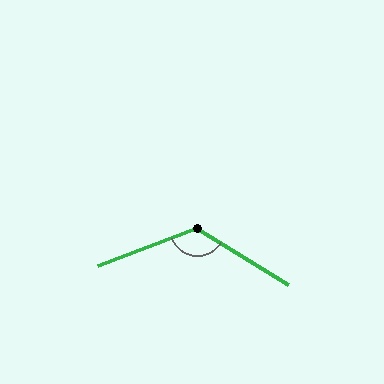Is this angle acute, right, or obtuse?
It is obtuse.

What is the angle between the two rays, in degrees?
Approximately 127 degrees.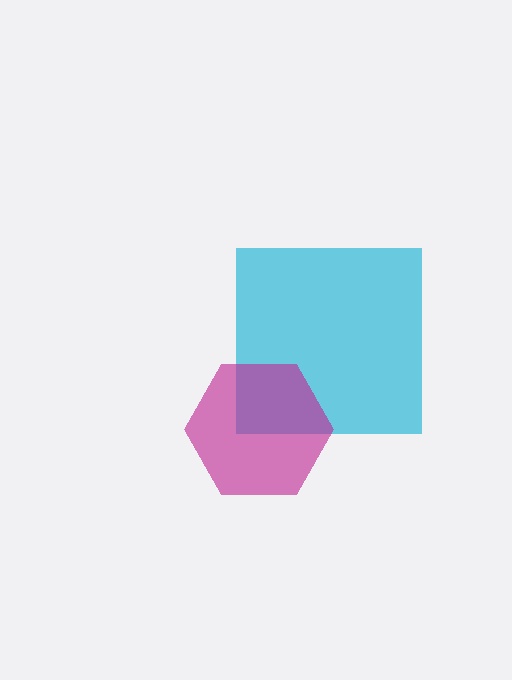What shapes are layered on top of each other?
The layered shapes are: a cyan square, a magenta hexagon.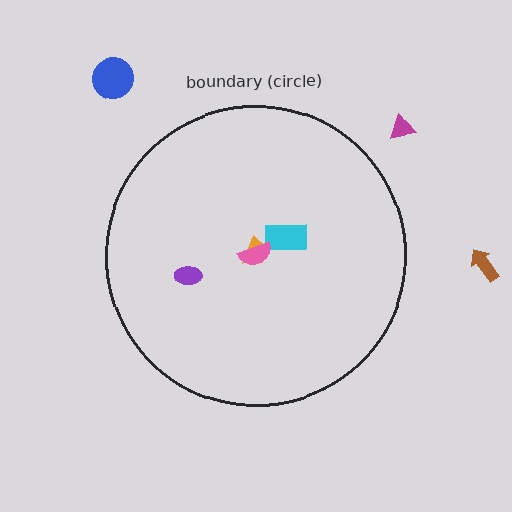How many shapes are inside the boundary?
4 inside, 3 outside.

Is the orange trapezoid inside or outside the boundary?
Inside.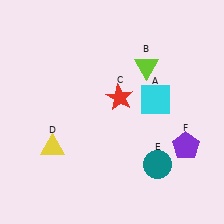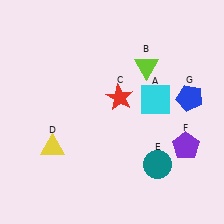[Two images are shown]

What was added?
A blue pentagon (G) was added in Image 2.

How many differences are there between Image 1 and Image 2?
There is 1 difference between the two images.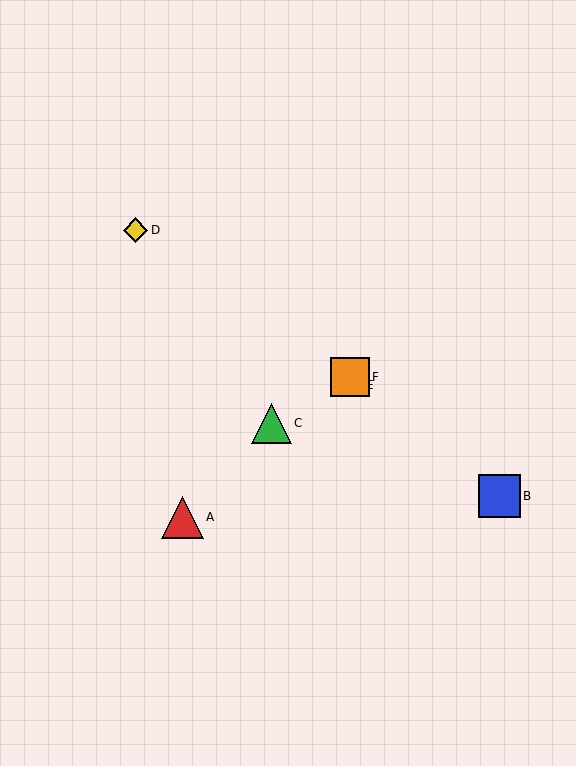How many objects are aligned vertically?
2 objects (E, F) are aligned vertically.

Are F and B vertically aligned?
No, F is at x≈350 and B is at x≈499.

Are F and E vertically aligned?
Yes, both are at x≈350.